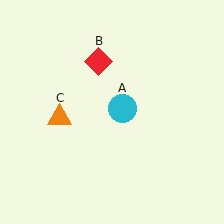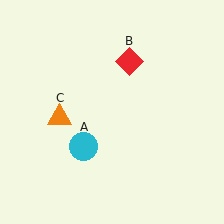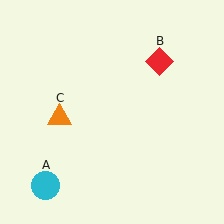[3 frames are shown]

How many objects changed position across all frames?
2 objects changed position: cyan circle (object A), red diamond (object B).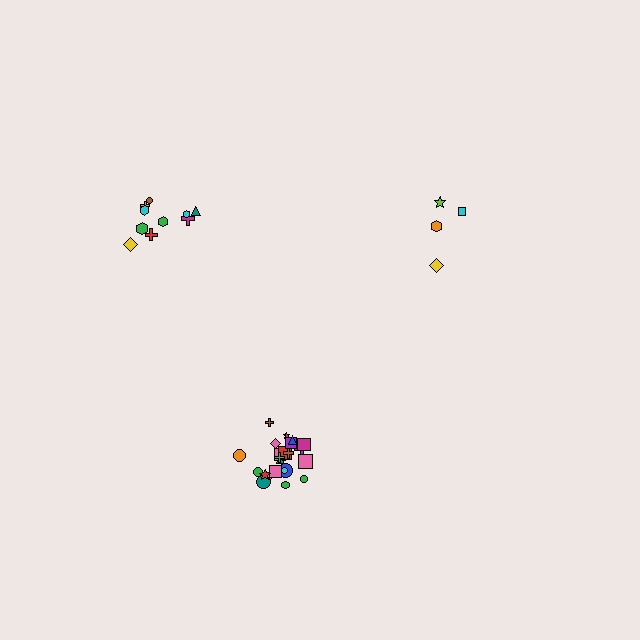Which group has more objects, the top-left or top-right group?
The top-left group.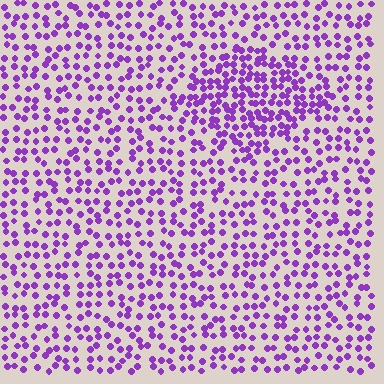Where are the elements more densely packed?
The elements are more densely packed inside the diamond boundary.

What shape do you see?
I see a diamond.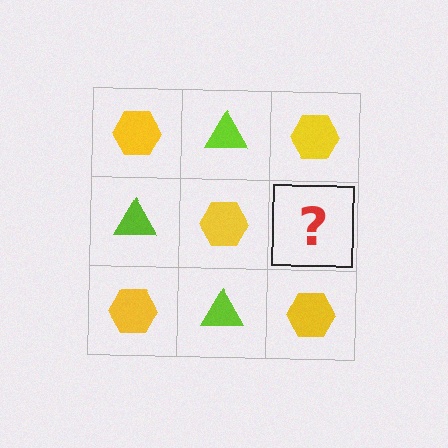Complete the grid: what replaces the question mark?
The question mark should be replaced with a lime triangle.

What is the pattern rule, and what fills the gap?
The rule is that it alternates yellow hexagon and lime triangle in a checkerboard pattern. The gap should be filled with a lime triangle.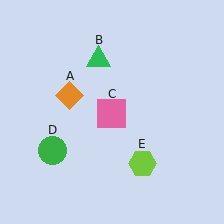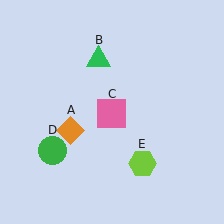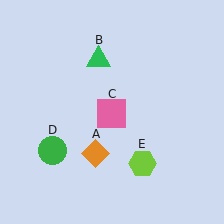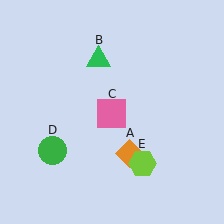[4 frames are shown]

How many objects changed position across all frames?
1 object changed position: orange diamond (object A).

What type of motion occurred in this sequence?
The orange diamond (object A) rotated counterclockwise around the center of the scene.